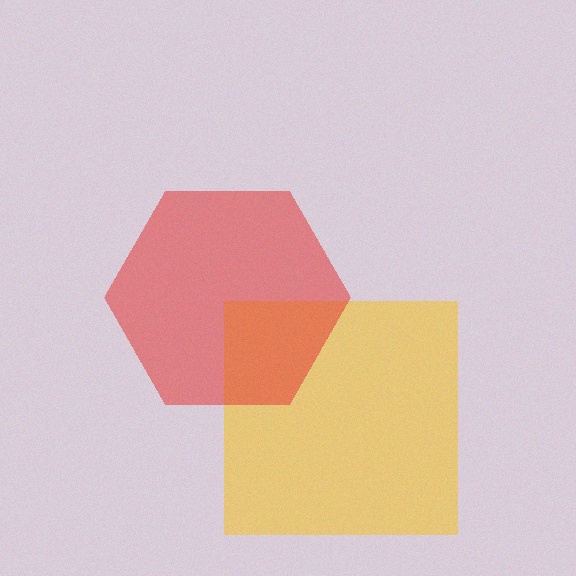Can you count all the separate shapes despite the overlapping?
Yes, there are 2 separate shapes.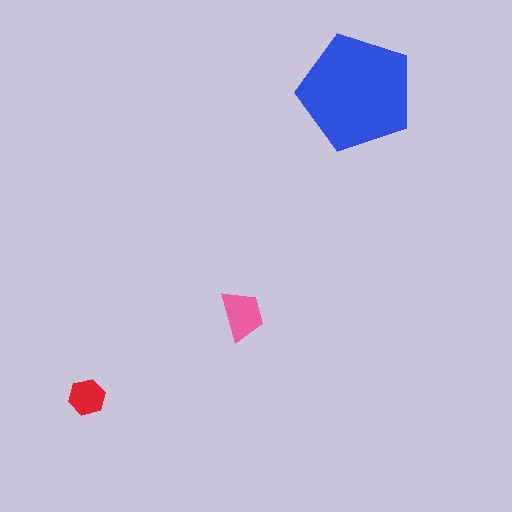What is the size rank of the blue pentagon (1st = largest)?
1st.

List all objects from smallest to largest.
The red hexagon, the pink trapezoid, the blue pentagon.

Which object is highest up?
The blue pentagon is topmost.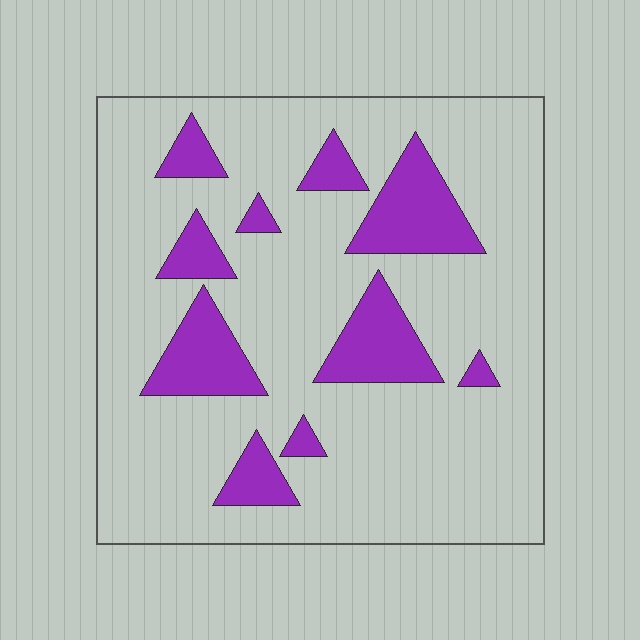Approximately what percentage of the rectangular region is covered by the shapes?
Approximately 20%.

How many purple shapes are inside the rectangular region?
10.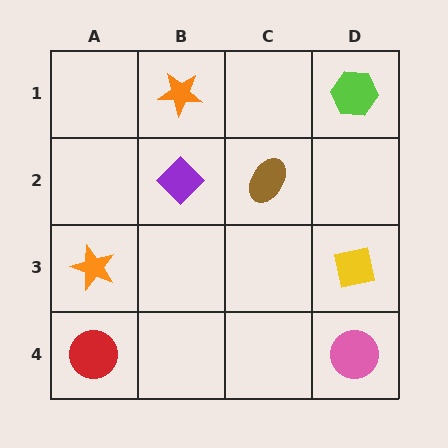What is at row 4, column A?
A red circle.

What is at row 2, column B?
A purple diamond.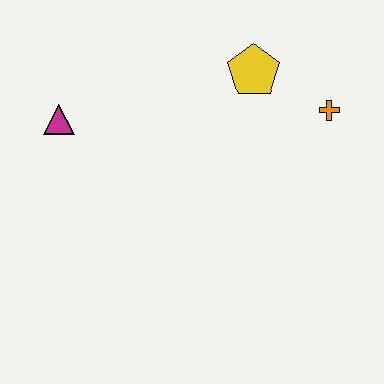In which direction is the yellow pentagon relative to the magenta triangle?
The yellow pentagon is to the right of the magenta triangle.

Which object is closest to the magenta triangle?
The yellow pentagon is closest to the magenta triangle.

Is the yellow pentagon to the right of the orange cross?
No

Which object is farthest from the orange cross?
The magenta triangle is farthest from the orange cross.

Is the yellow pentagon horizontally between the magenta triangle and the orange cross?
Yes